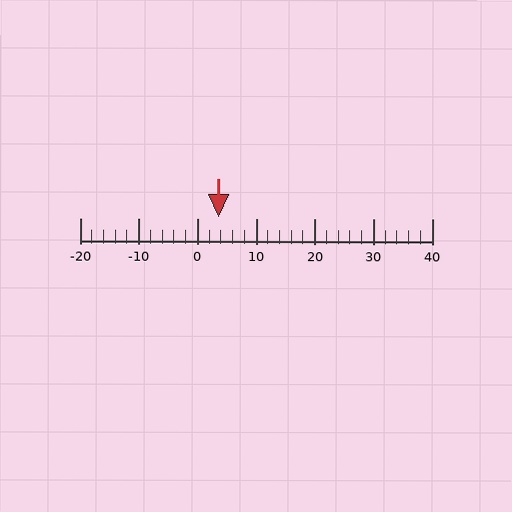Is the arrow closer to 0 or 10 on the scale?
The arrow is closer to 0.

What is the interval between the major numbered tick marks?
The major tick marks are spaced 10 units apart.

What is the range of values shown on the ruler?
The ruler shows values from -20 to 40.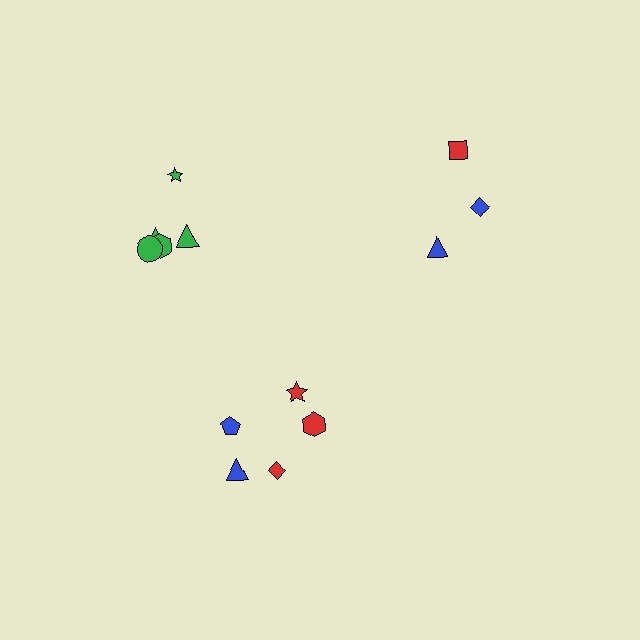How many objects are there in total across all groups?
There are 14 objects.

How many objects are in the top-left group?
There are 6 objects.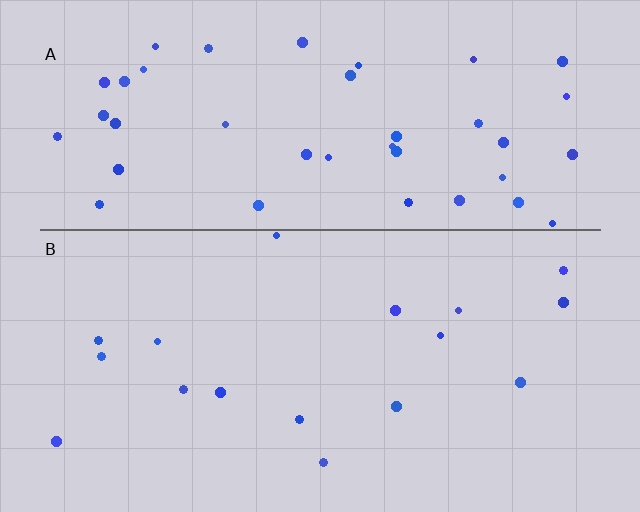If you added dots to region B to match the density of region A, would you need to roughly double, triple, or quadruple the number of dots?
Approximately double.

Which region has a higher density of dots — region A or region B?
A (the top).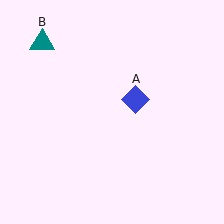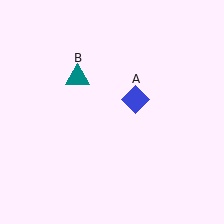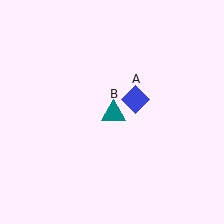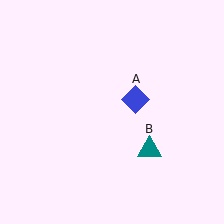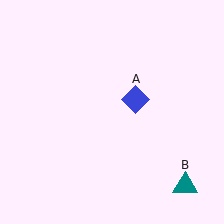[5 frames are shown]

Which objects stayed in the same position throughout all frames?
Blue diamond (object A) remained stationary.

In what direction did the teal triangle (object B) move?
The teal triangle (object B) moved down and to the right.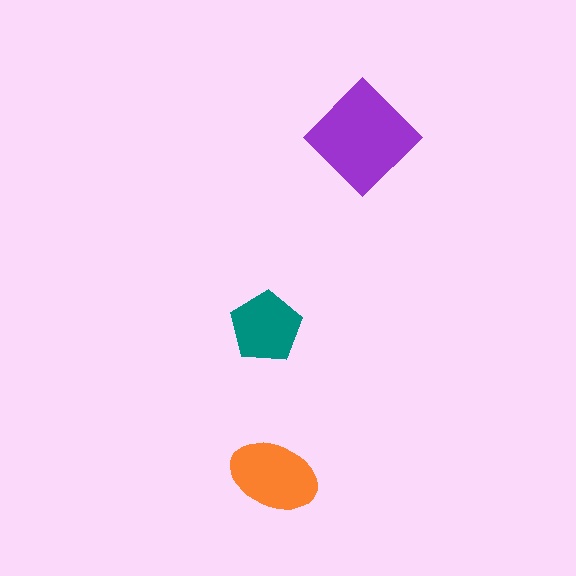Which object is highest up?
The purple diamond is topmost.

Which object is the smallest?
The teal pentagon.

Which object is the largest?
The purple diamond.